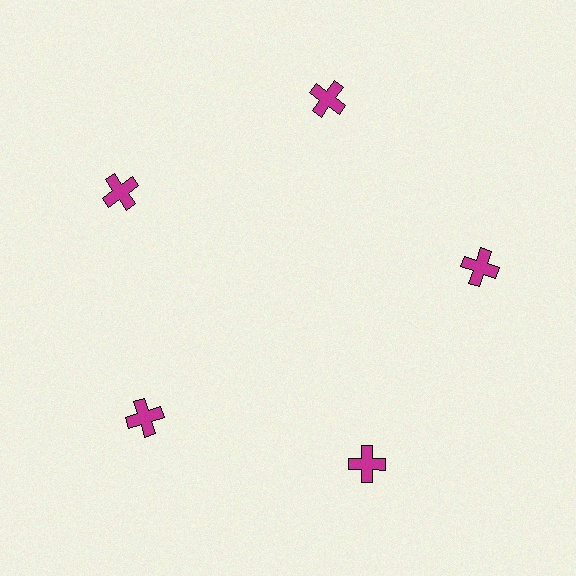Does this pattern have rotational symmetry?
Yes, this pattern has 5-fold rotational symmetry. It looks the same after rotating 72 degrees around the center.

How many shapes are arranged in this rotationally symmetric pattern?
There are 5 shapes, arranged in 5 groups of 1.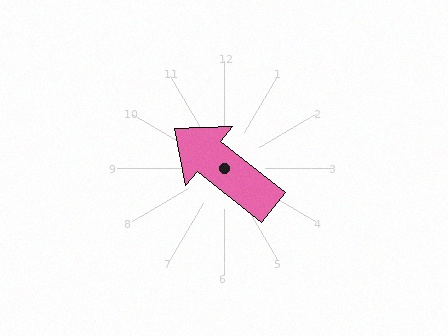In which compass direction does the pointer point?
Northwest.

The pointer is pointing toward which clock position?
Roughly 10 o'clock.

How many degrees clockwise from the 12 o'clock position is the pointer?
Approximately 309 degrees.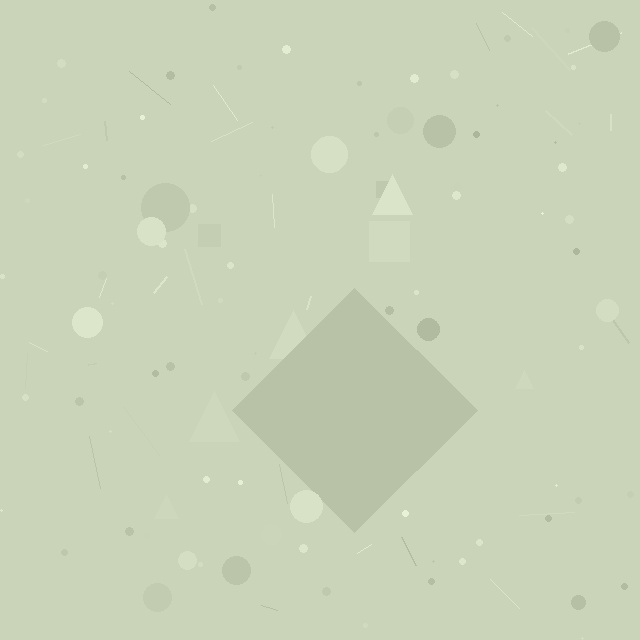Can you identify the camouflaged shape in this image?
The camouflaged shape is a diamond.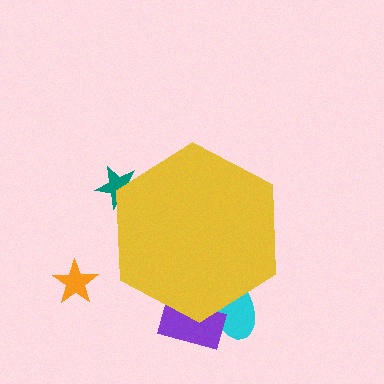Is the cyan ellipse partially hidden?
Yes, the cyan ellipse is partially hidden behind the yellow hexagon.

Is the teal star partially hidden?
Yes, the teal star is partially hidden behind the yellow hexagon.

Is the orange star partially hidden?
No, the orange star is fully visible.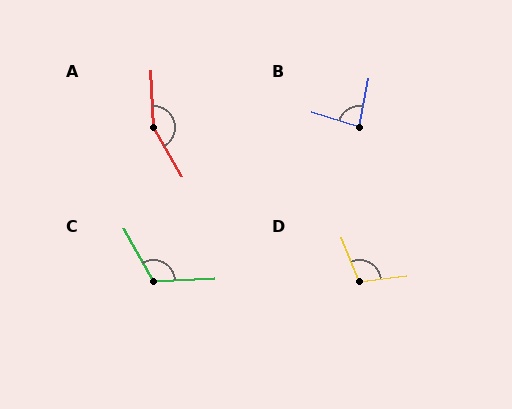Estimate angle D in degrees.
Approximately 104 degrees.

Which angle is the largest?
A, at approximately 153 degrees.